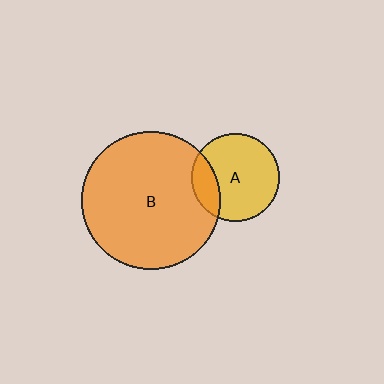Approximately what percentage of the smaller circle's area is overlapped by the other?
Approximately 20%.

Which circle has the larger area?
Circle B (orange).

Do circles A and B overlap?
Yes.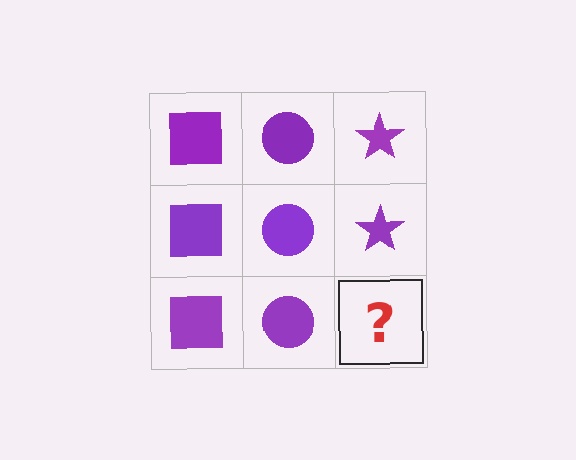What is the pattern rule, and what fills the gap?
The rule is that each column has a consistent shape. The gap should be filled with a purple star.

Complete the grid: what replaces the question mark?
The question mark should be replaced with a purple star.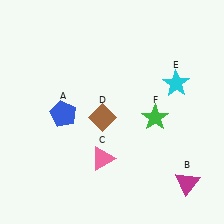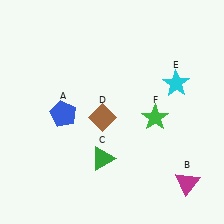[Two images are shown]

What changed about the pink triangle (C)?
In Image 1, C is pink. In Image 2, it changed to green.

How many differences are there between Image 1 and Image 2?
There is 1 difference between the two images.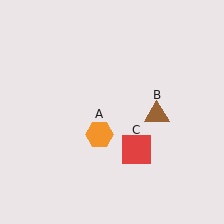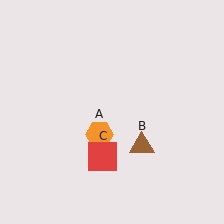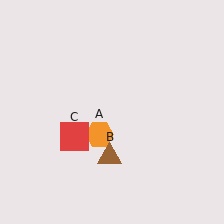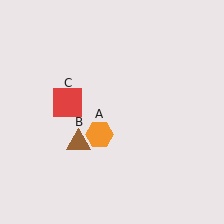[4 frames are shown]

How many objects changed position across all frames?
2 objects changed position: brown triangle (object B), red square (object C).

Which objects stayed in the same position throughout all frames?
Orange hexagon (object A) remained stationary.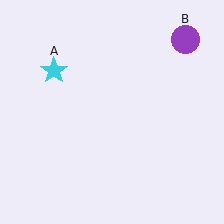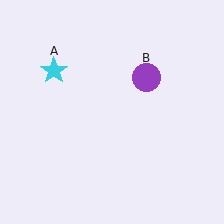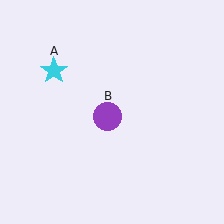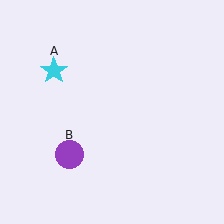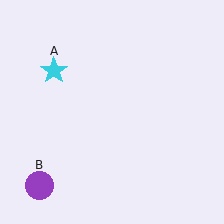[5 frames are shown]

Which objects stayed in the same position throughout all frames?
Cyan star (object A) remained stationary.